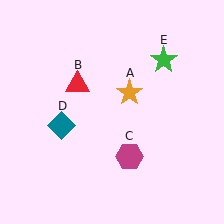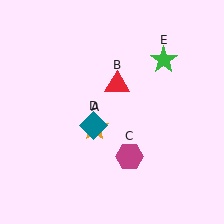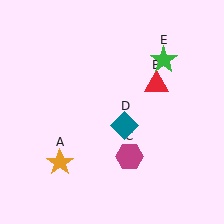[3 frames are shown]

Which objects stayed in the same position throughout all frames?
Magenta hexagon (object C) and green star (object E) remained stationary.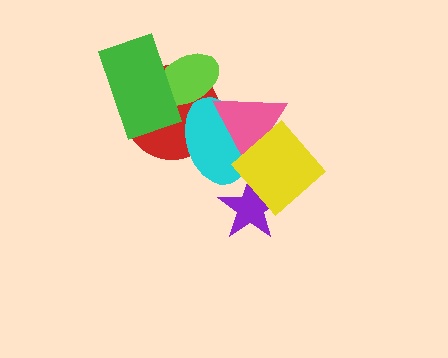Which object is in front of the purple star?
The yellow diamond is in front of the purple star.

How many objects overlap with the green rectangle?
2 objects overlap with the green rectangle.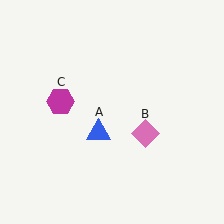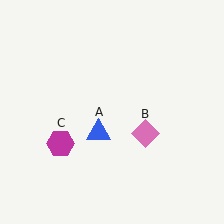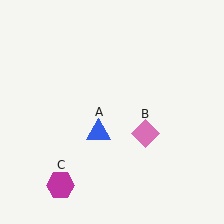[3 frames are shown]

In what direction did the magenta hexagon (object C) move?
The magenta hexagon (object C) moved down.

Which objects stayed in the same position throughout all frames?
Blue triangle (object A) and pink diamond (object B) remained stationary.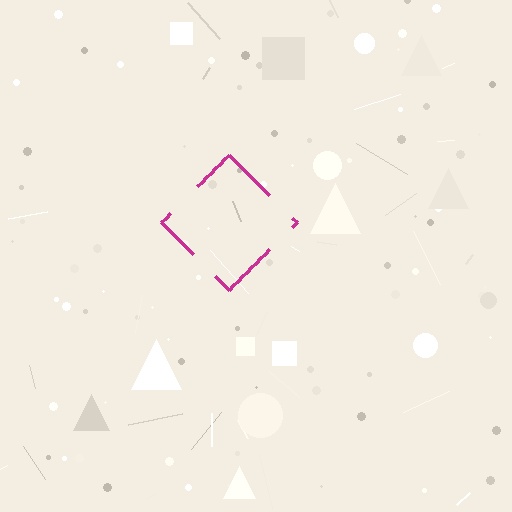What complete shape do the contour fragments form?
The contour fragments form a diamond.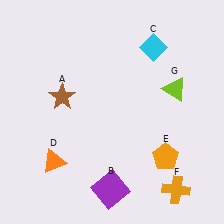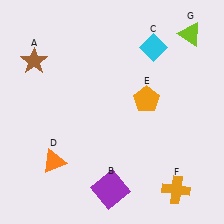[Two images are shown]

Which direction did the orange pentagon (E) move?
The orange pentagon (E) moved up.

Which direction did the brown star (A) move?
The brown star (A) moved up.